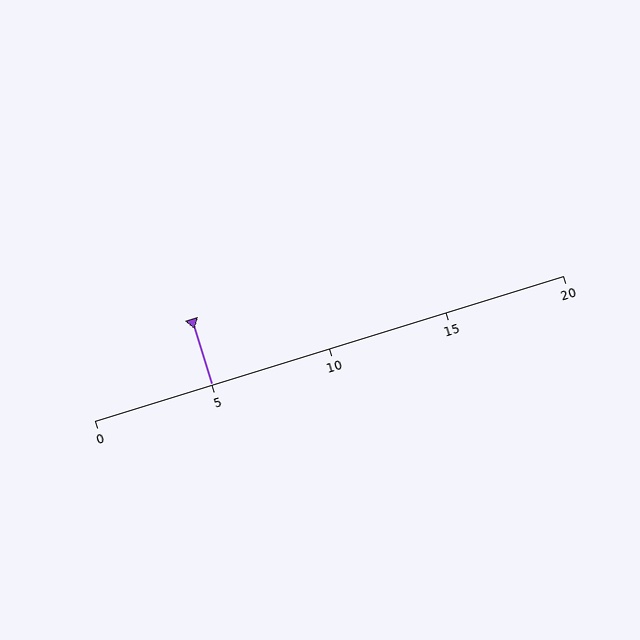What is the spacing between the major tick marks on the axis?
The major ticks are spaced 5 apart.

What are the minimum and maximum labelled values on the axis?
The axis runs from 0 to 20.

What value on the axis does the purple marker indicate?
The marker indicates approximately 5.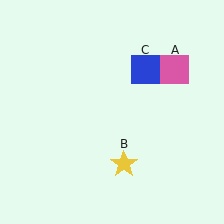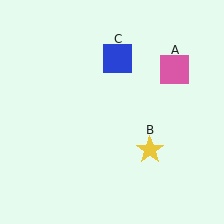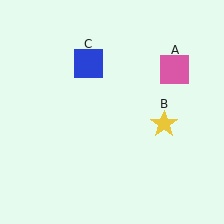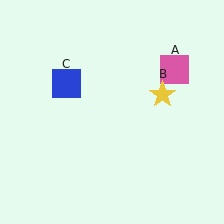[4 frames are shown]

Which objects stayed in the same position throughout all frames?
Pink square (object A) remained stationary.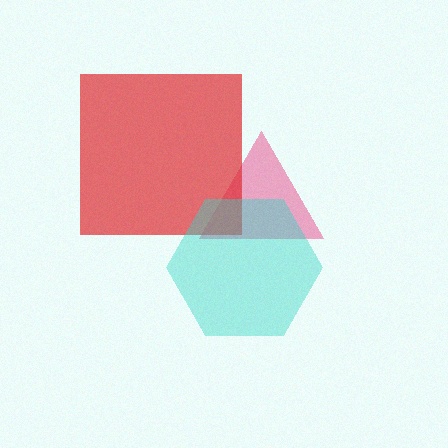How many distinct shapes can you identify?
There are 3 distinct shapes: a pink triangle, a red square, a cyan hexagon.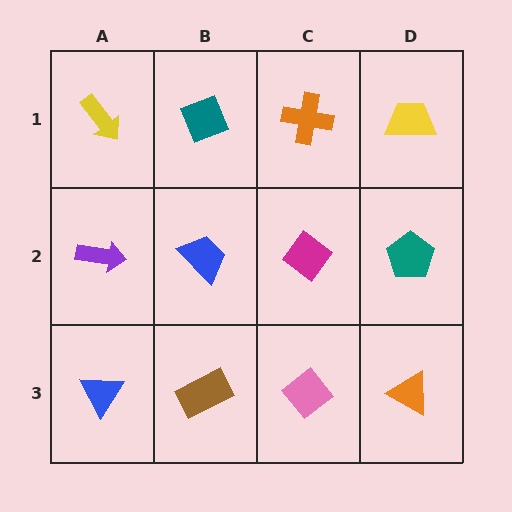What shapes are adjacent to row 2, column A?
A yellow arrow (row 1, column A), a blue triangle (row 3, column A), a blue trapezoid (row 2, column B).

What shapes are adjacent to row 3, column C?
A magenta diamond (row 2, column C), a brown rectangle (row 3, column B), an orange triangle (row 3, column D).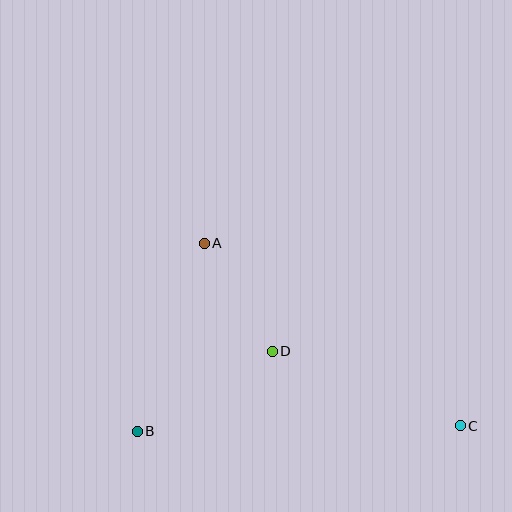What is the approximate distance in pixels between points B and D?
The distance between B and D is approximately 156 pixels.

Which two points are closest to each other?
Points A and D are closest to each other.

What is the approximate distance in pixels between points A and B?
The distance between A and B is approximately 199 pixels.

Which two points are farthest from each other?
Points B and C are farthest from each other.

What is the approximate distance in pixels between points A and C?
The distance between A and C is approximately 314 pixels.